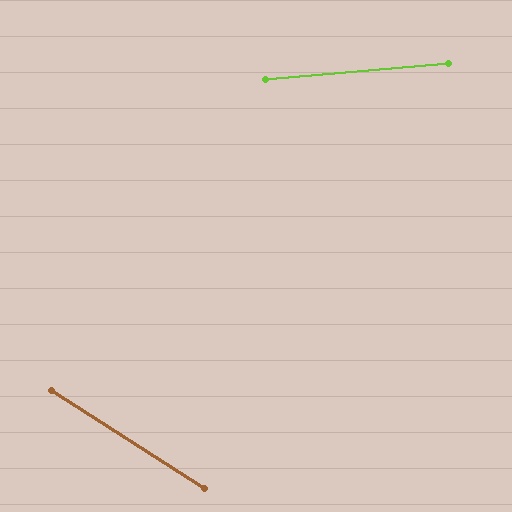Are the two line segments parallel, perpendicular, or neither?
Neither parallel nor perpendicular — they differ by about 38°.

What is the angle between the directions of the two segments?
Approximately 38 degrees.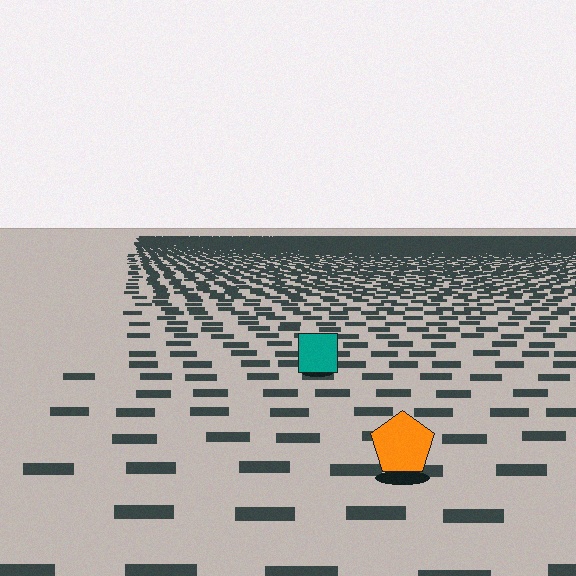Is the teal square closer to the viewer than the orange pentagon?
No. The orange pentagon is closer — you can tell from the texture gradient: the ground texture is coarser near it.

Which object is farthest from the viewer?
The teal square is farthest from the viewer. It appears smaller and the ground texture around it is denser.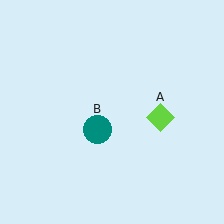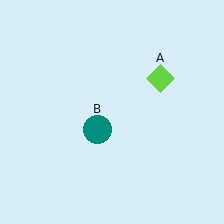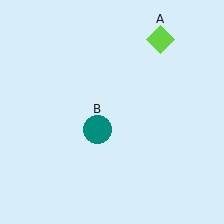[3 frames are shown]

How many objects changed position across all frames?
1 object changed position: lime diamond (object A).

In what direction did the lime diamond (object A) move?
The lime diamond (object A) moved up.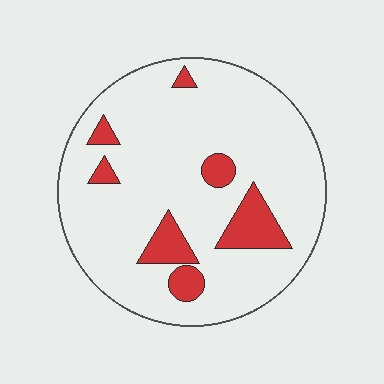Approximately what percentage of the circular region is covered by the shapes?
Approximately 15%.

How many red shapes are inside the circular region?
7.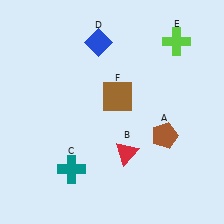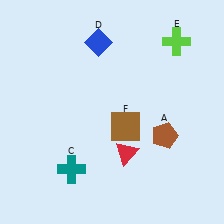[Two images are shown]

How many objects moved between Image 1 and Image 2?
1 object moved between the two images.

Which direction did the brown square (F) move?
The brown square (F) moved down.